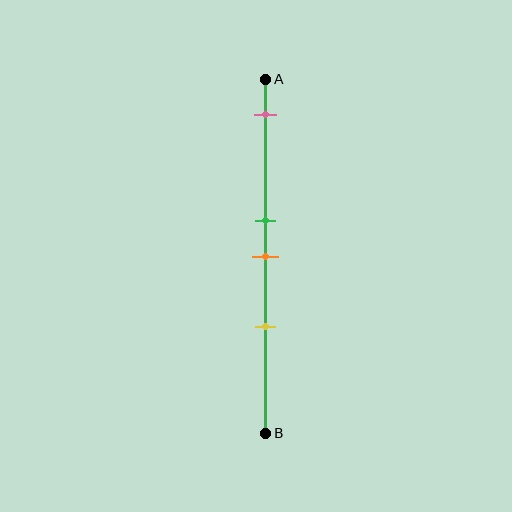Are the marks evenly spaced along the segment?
No, the marks are not evenly spaced.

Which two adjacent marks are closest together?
The green and orange marks are the closest adjacent pair.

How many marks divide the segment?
There are 4 marks dividing the segment.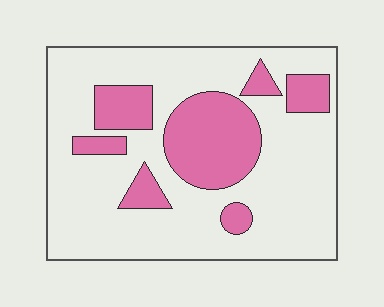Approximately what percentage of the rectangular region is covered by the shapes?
Approximately 25%.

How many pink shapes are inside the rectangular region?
7.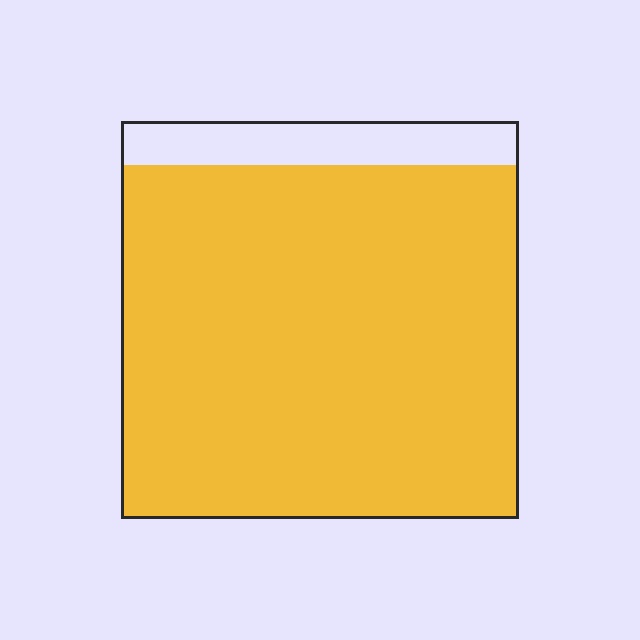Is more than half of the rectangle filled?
Yes.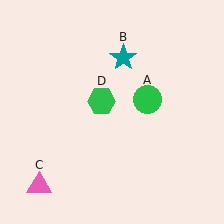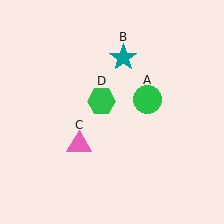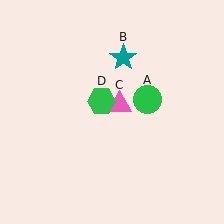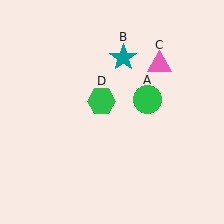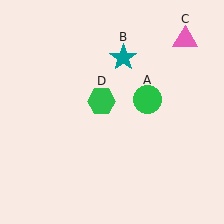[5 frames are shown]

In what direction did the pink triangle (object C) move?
The pink triangle (object C) moved up and to the right.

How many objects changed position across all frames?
1 object changed position: pink triangle (object C).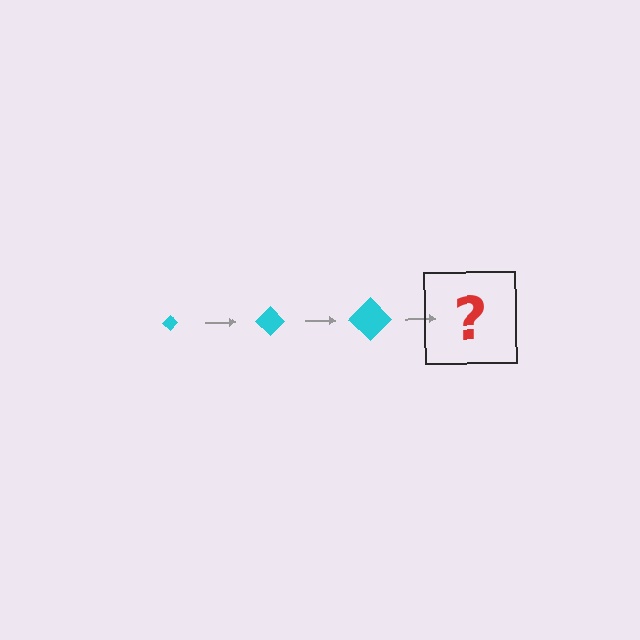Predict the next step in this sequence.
The next step is a cyan diamond, larger than the previous one.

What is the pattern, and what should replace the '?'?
The pattern is that the diamond gets progressively larger each step. The '?' should be a cyan diamond, larger than the previous one.